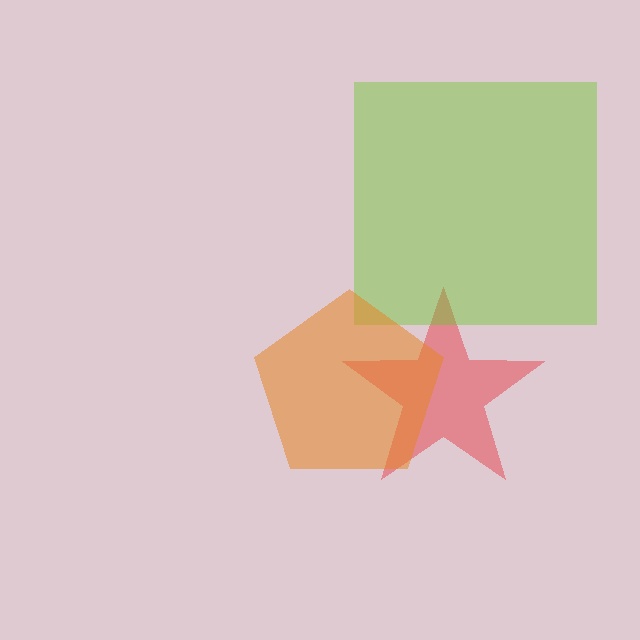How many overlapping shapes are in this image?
There are 3 overlapping shapes in the image.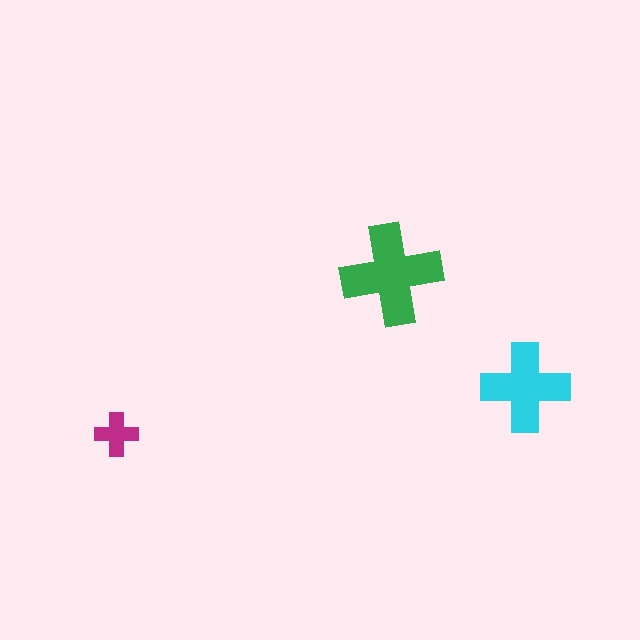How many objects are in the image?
There are 3 objects in the image.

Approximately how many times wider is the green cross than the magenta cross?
About 2.5 times wider.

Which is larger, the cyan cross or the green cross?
The green one.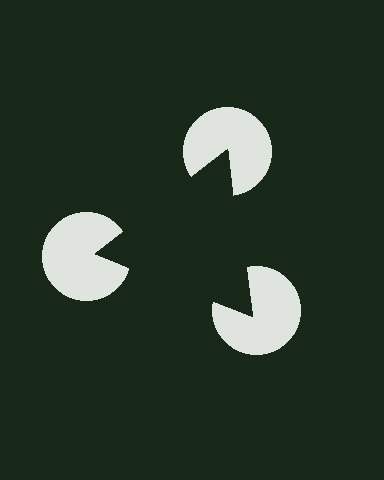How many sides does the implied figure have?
3 sides.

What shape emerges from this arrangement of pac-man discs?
An illusory triangle — its edges are inferred from the aligned wedge cuts in the pac-man discs, not physically drawn.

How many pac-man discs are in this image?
There are 3 — one at each vertex of the illusory triangle.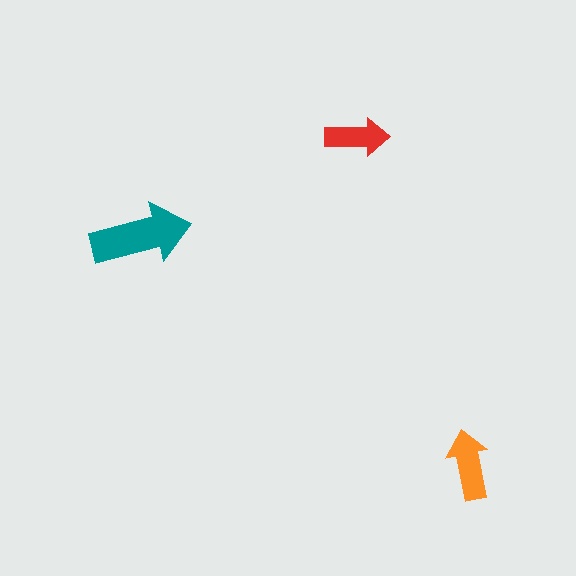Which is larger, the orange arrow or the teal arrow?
The teal one.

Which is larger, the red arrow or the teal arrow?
The teal one.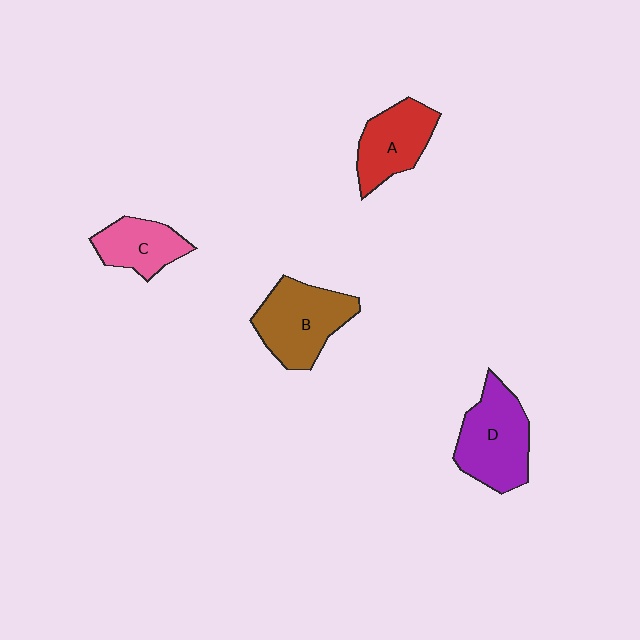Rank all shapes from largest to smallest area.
From largest to smallest: D (purple), B (brown), A (red), C (pink).